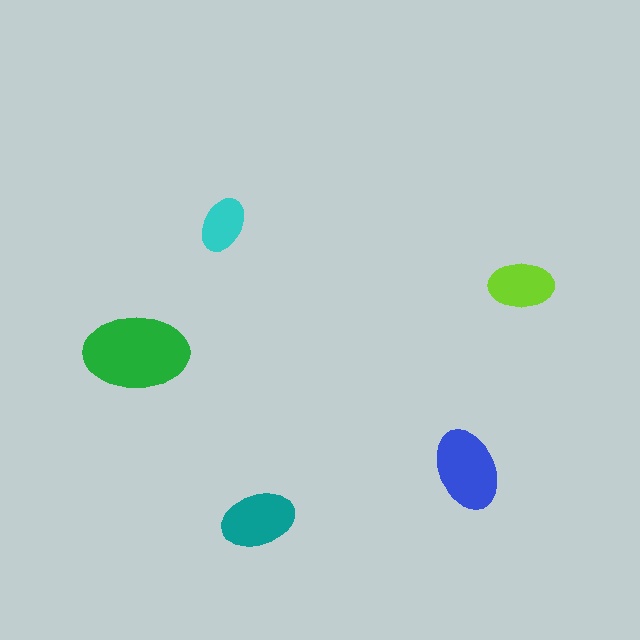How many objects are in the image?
There are 5 objects in the image.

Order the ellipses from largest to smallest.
the green one, the blue one, the teal one, the lime one, the cyan one.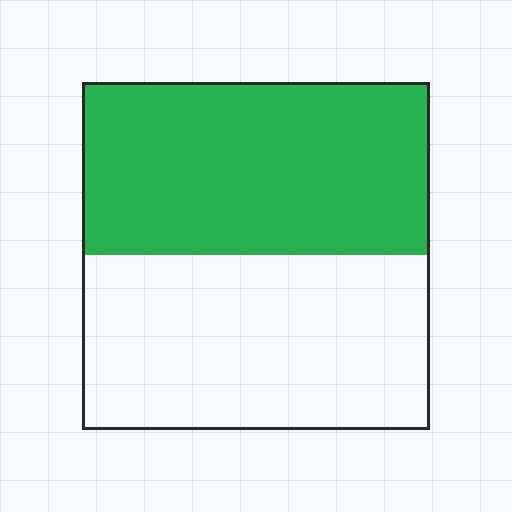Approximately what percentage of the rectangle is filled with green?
Approximately 50%.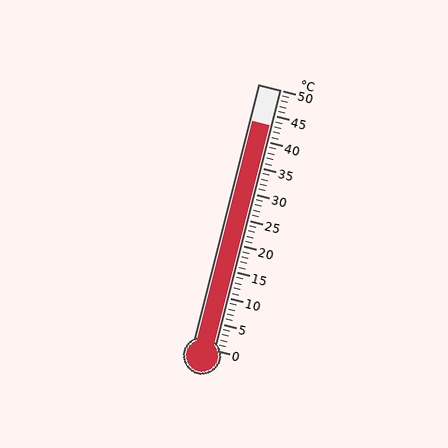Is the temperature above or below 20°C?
The temperature is above 20°C.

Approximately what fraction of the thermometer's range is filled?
The thermometer is filled to approximately 85% of its range.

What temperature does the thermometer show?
The thermometer shows approximately 43°C.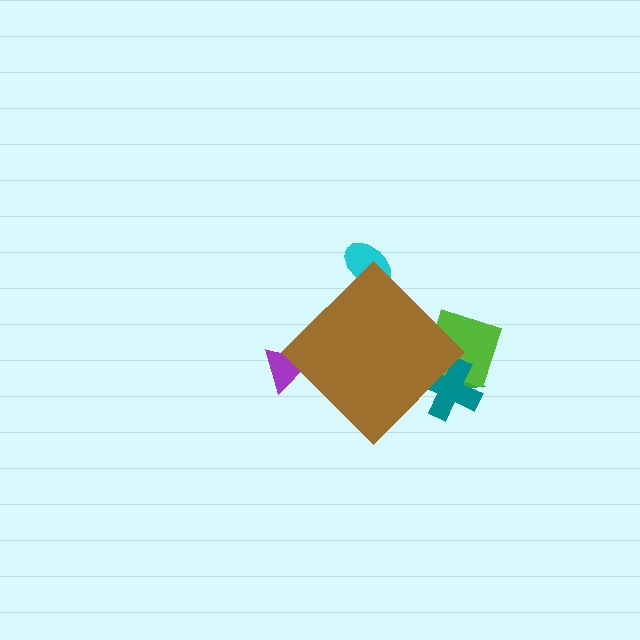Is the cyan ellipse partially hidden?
Yes, the cyan ellipse is partially hidden behind the brown diamond.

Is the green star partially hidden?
Yes, the green star is partially hidden behind the brown diamond.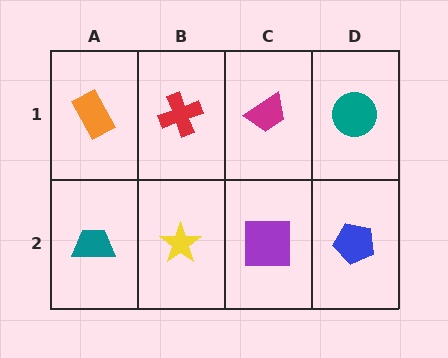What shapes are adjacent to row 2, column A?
An orange rectangle (row 1, column A), a yellow star (row 2, column B).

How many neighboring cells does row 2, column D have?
2.